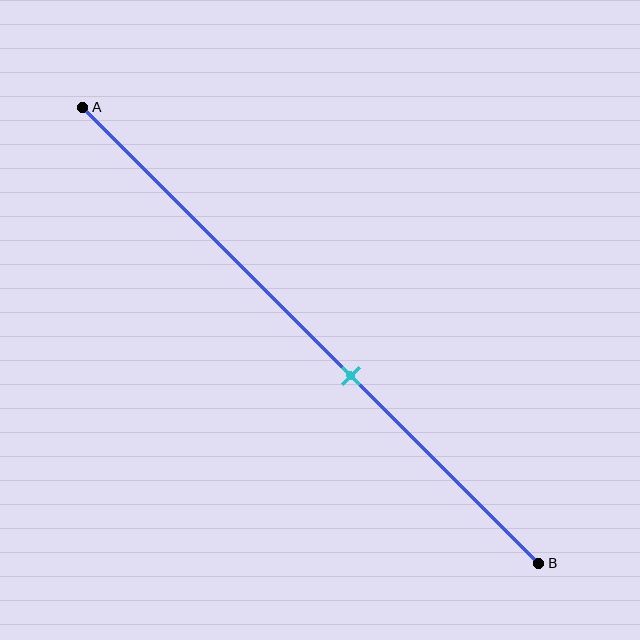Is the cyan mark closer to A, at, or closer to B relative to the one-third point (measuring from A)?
The cyan mark is closer to point B than the one-third point of segment AB.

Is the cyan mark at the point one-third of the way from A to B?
No, the mark is at about 60% from A, not at the 33% one-third point.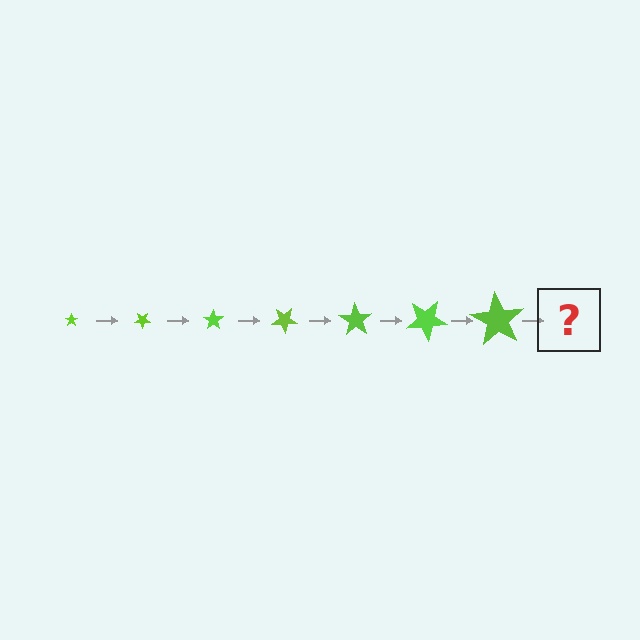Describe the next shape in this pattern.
It should be a star, larger than the previous one and rotated 245 degrees from the start.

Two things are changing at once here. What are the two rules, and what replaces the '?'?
The two rules are that the star grows larger each step and it rotates 35 degrees each step. The '?' should be a star, larger than the previous one and rotated 245 degrees from the start.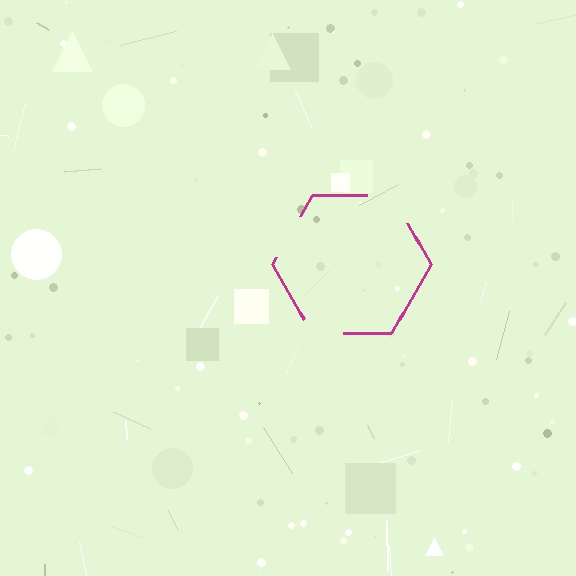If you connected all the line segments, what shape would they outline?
They would outline a hexagon.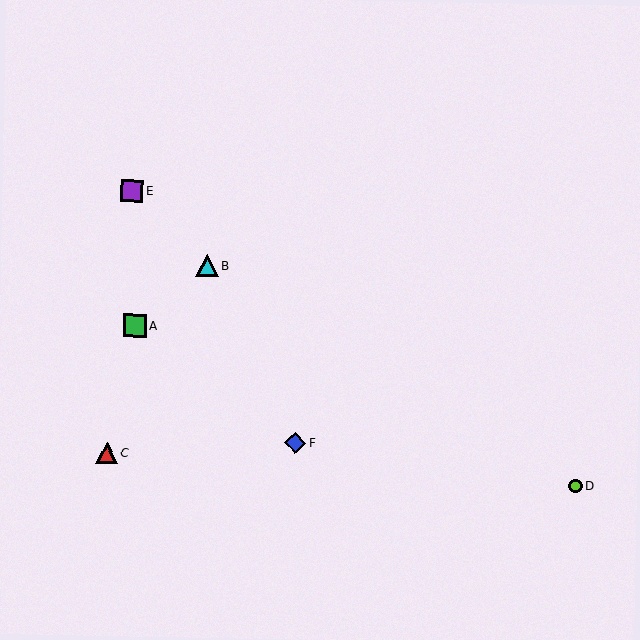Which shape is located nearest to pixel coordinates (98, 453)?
The red triangle (labeled C) at (107, 453) is nearest to that location.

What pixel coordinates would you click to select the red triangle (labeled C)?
Click at (107, 453) to select the red triangle C.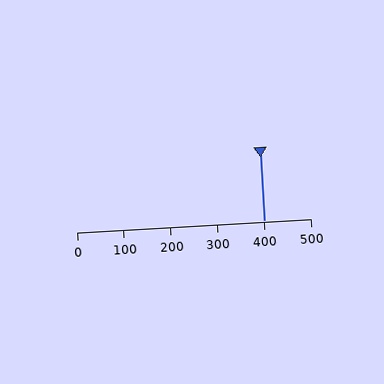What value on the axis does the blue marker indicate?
The marker indicates approximately 400.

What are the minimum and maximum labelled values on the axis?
The axis runs from 0 to 500.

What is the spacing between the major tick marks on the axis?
The major ticks are spaced 100 apart.